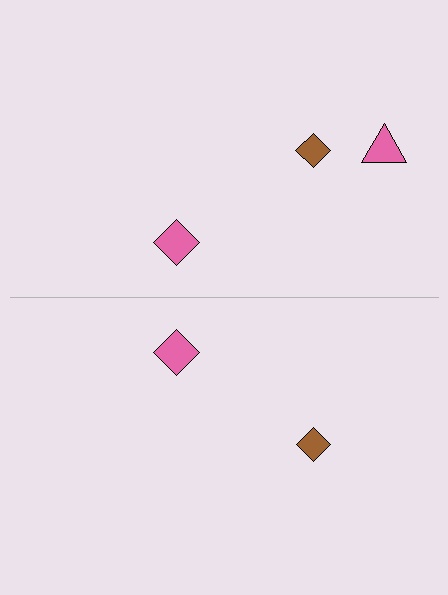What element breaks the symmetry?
A pink triangle is missing from the bottom side.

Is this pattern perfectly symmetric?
No, the pattern is not perfectly symmetric. A pink triangle is missing from the bottom side.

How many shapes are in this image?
There are 5 shapes in this image.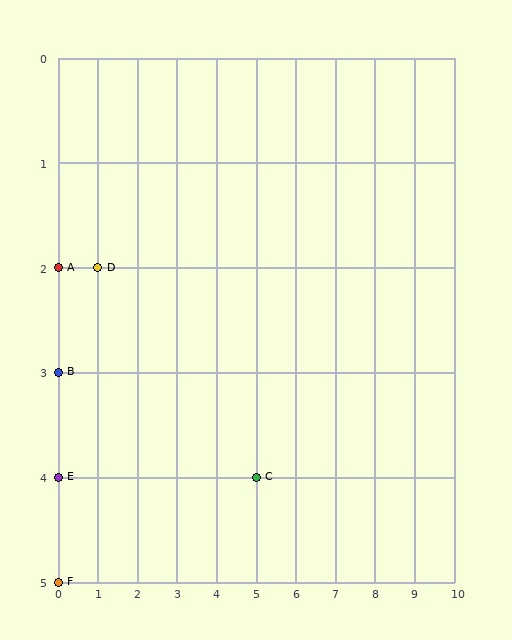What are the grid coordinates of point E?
Point E is at grid coordinates (0, 4).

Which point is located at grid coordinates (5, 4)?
Point C is at (5, 4).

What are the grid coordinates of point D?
Point D is at grid coordinates (1, 2).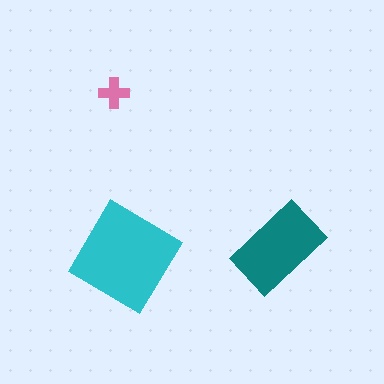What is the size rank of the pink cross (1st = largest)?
3rd.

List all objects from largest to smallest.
The cyan diamond, the teal rectangle, the pink cross.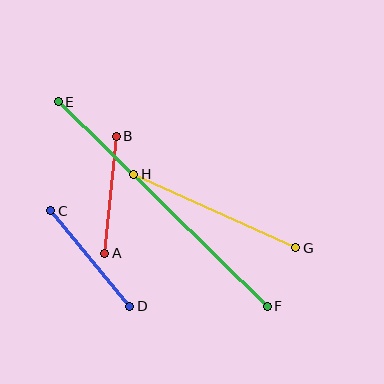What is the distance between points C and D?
The distance is approximately 124 pixels.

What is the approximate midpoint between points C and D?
The midpoint is at approximately (90, 258) pixels.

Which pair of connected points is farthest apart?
Points E and F are farthest apart.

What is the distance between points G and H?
The distance is approximately 178 pixels.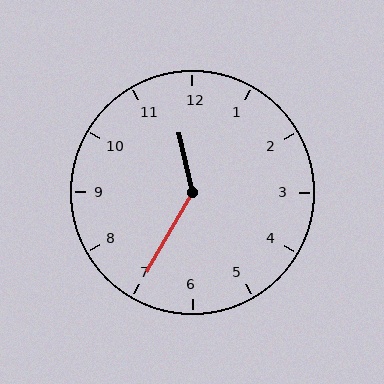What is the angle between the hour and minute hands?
Approximately 138 degrees.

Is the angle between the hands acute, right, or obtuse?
It is obtuse.